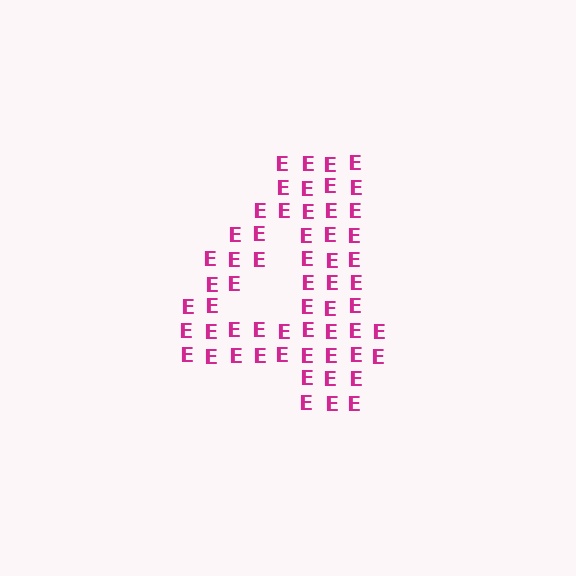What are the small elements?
The small elements are letter E's.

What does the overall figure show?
The overall figure shows the digit 4.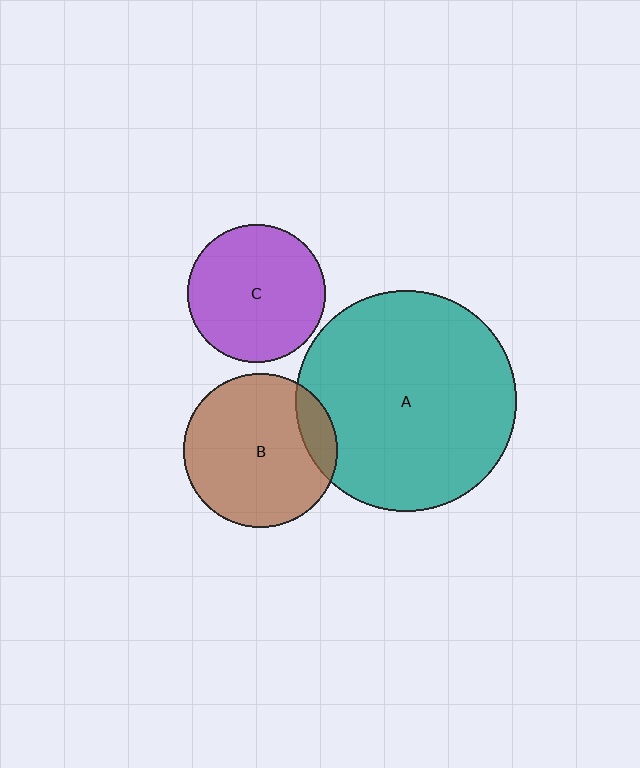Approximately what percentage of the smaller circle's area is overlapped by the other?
Approximately 15%.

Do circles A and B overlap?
Yes.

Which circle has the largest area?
Circle A (teal).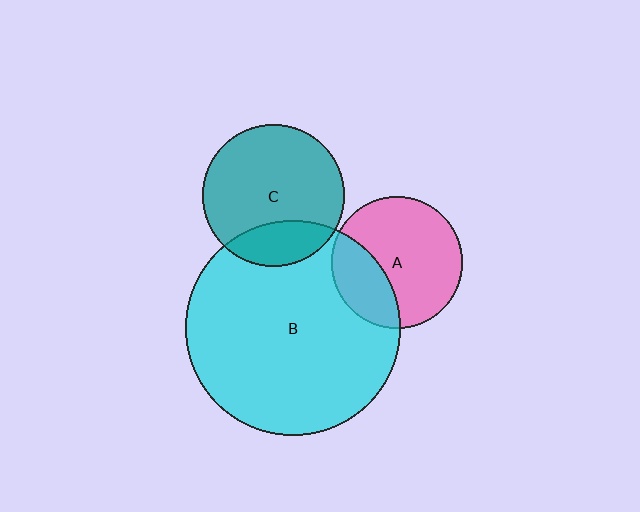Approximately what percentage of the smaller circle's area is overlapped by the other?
Approximately 30%.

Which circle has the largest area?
Circle B (cyan).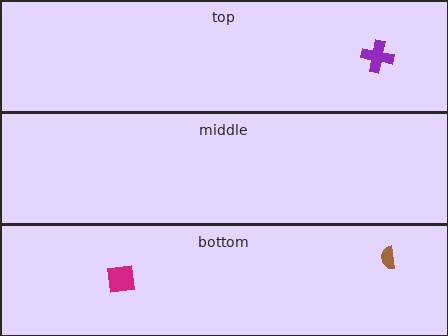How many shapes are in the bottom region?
2.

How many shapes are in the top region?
1.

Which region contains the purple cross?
The top region.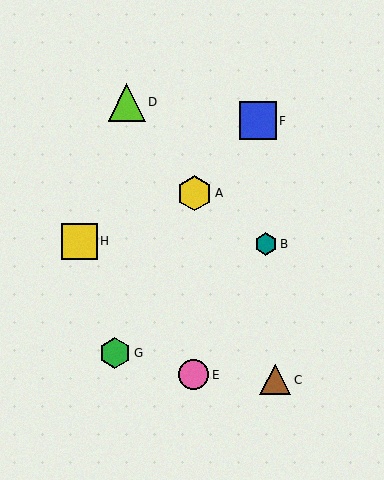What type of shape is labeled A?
Shape A is a yellow hexagon.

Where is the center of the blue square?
The center of the blue square is at (258, 121).